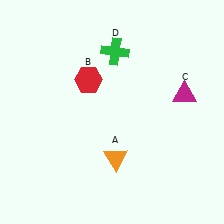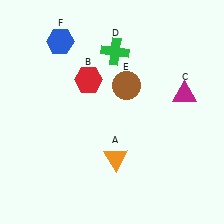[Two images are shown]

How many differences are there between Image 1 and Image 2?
There are 2 differences between the two images.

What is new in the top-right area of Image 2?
A brown circle (E) was added in the top-right area of Image 2.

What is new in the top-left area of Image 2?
A blue hexagon (F) was added in the top-left area of Image 2.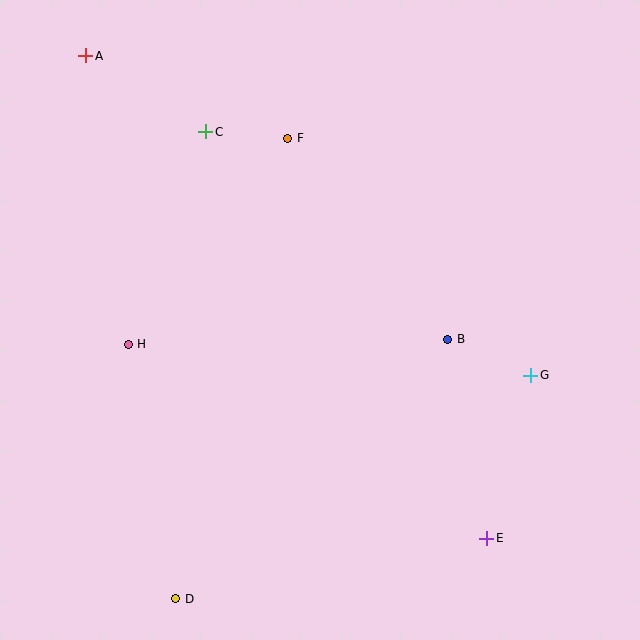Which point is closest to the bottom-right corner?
Point E is closest to the bottom-right corner.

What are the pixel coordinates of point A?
Point A is at (86, 56).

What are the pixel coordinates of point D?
Point D is at (176, 599).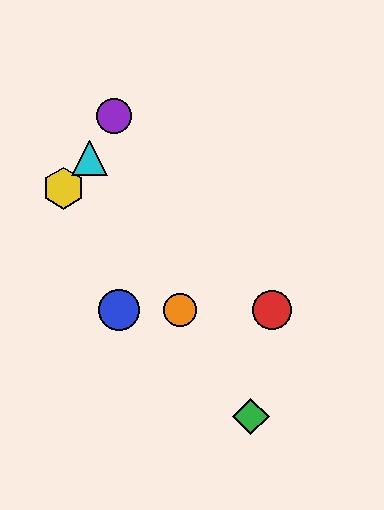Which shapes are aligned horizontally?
The red circle, the blue circle, the orange circle are aligned horizontally.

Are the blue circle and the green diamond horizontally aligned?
No, the blue circle is at y≈310 and the green diamond is at y≈417.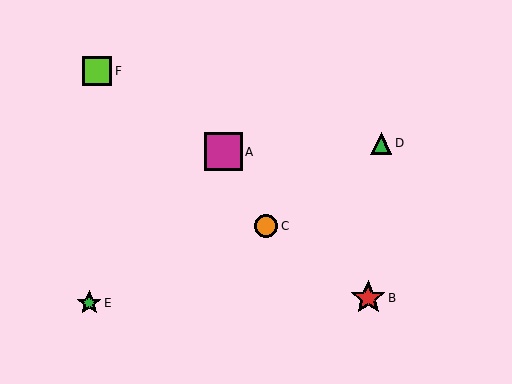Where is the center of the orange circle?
The center of the orange circle is at (266, 226).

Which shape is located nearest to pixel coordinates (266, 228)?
The orange circle (labeled C) at (266, 226) is nearest to that location.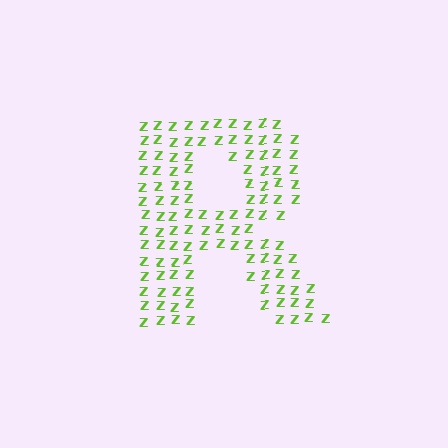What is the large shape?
The large shape is the letter R.